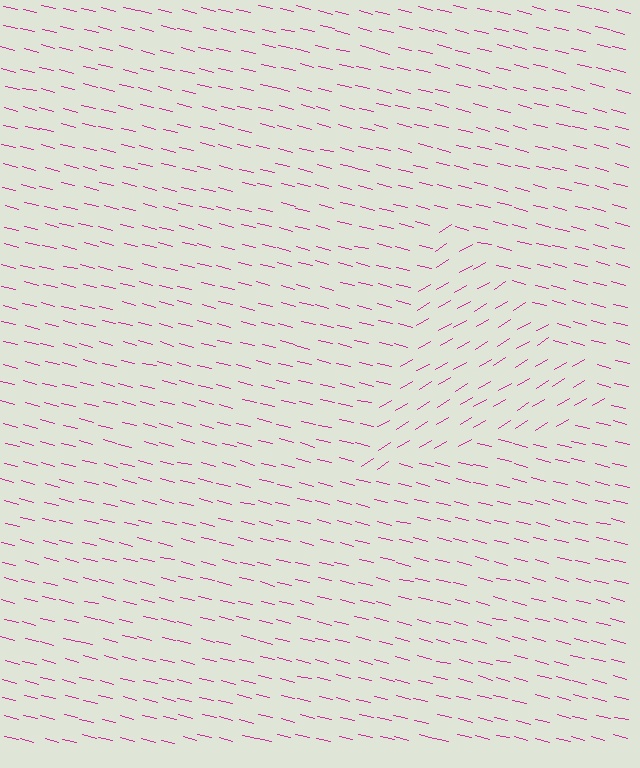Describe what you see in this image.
The image is filled with small magenta line segments. A triangle region in the image has lines oriented differently from the surrounding lines, creating a visible texture boundary.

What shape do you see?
I see a triangle.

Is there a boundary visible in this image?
Yes, there is a texture boundary formed by a change in line orientation.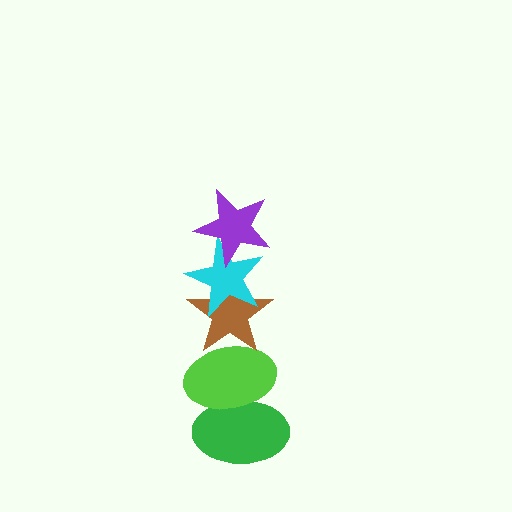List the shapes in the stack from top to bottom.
From top to bottom: the purple star, the cyan star, the brown star, the lime ellipse, the green ellipse.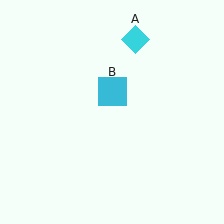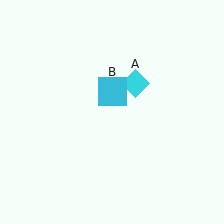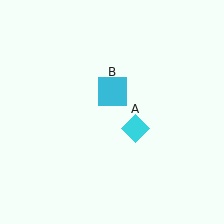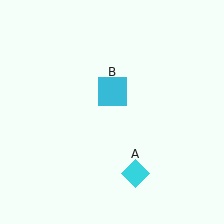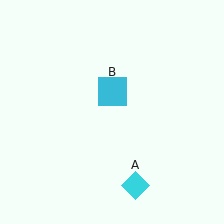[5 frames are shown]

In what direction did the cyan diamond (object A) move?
The cyan diamond (object A) moved down.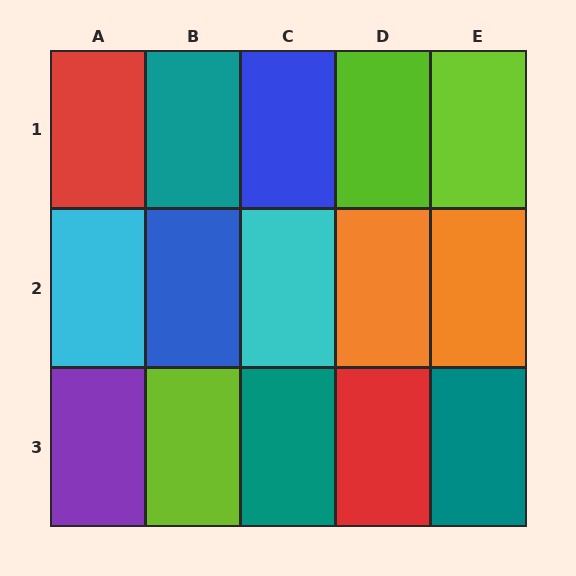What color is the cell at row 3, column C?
Teal.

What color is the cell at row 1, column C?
Blue.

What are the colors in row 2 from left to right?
Cyan, blue, cyan, orange, orange.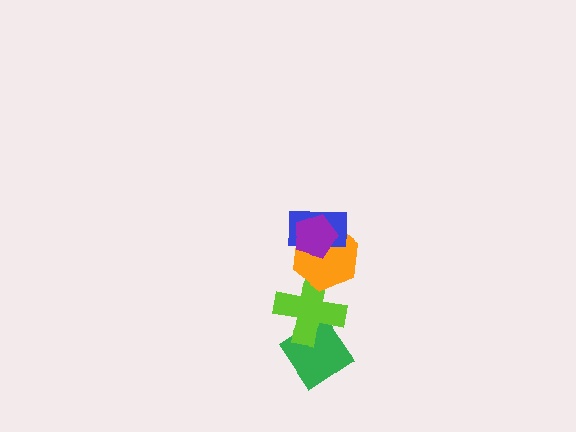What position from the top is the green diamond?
The green diamond is 5th from the top.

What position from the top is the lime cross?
The lime cross is 4th from the top.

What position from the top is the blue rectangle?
The blue rectangle is 2nd from the top.